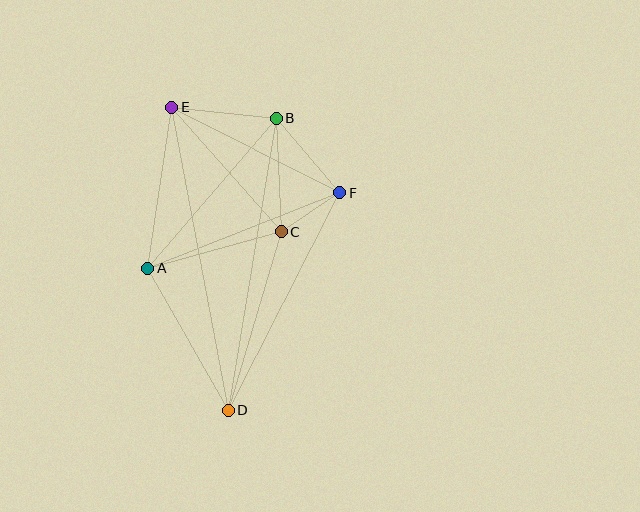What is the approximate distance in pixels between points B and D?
The distance between B and D is approximately 296 pixels.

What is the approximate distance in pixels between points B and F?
The distance between B and F is approximately 98 pixels.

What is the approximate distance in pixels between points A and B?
The distance between A and B is approximately 197 pixels.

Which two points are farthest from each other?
Points D and E are farthest from each other.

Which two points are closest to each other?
Points C and F are closest to each other.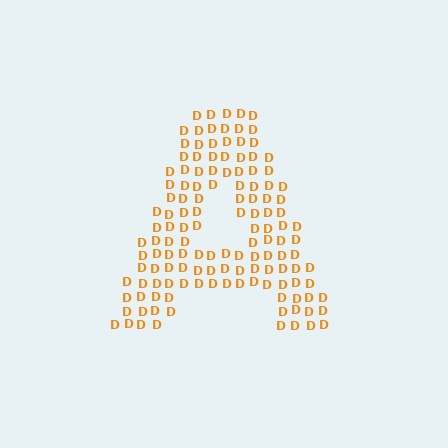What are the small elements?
The small elements are letter D's.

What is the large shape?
The large shape is the letter A.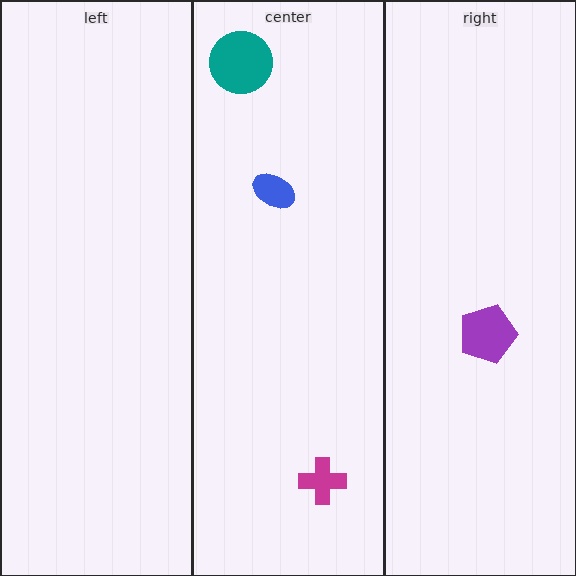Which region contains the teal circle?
The center region.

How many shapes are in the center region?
3.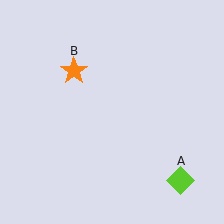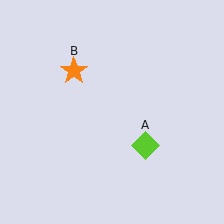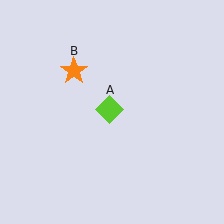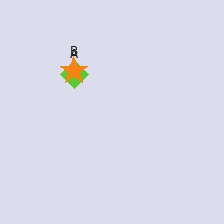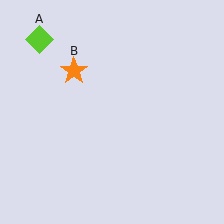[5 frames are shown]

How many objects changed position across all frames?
1 object changed position: lime diamond (object A).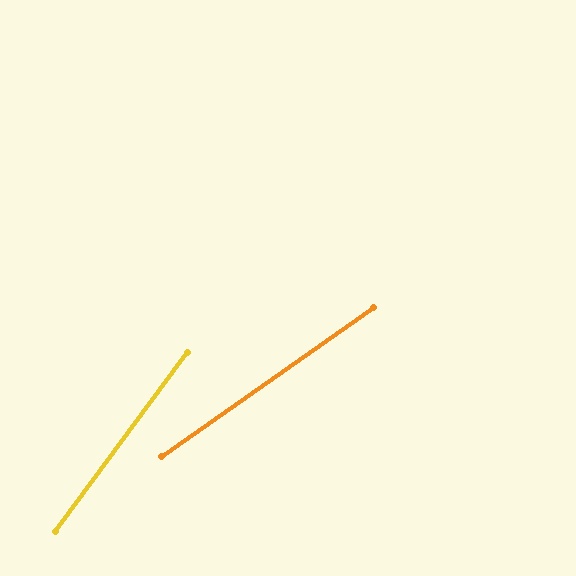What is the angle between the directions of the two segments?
Approximately 19 degrees.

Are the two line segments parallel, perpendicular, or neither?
Neither parallel nor perpendicular — they differ by about 19°.